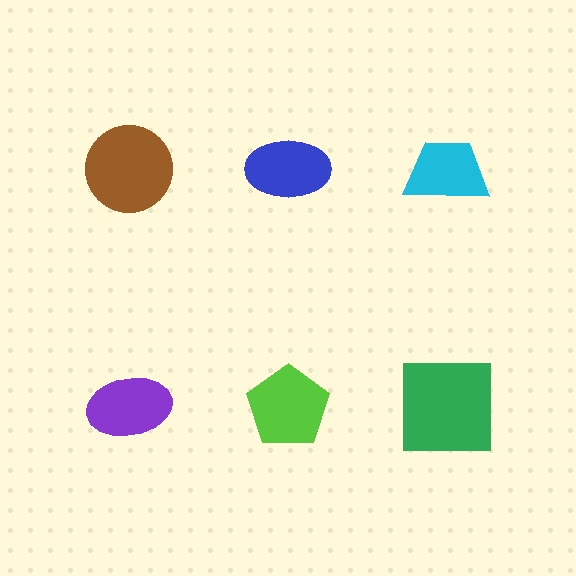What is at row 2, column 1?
A purple ellipse.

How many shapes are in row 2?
3 shapes.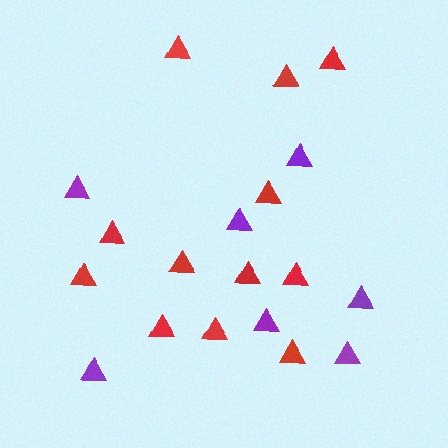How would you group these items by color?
There are 2 groups: one group of red triangles (12) and one group of purple triangles (7).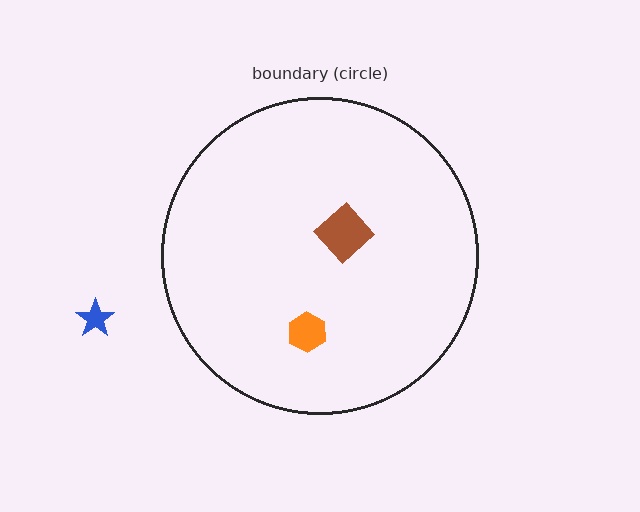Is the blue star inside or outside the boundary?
Outside.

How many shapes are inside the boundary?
3 inside, 1 outside.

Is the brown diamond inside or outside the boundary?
Inside.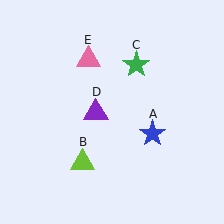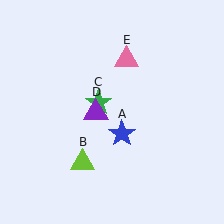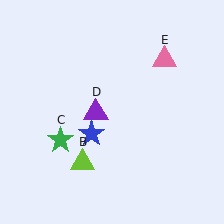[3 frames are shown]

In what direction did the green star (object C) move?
The green star (object C) moved down and to the left.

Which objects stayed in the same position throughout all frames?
Lime triangle (object B) and purple triangle (object D) remained stationary.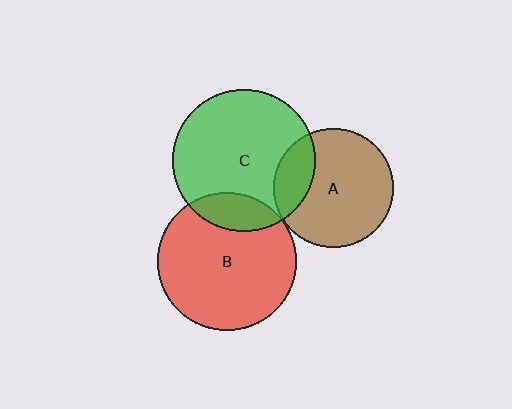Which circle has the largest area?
Circle C (green).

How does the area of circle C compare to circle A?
Approximately 1.4 times.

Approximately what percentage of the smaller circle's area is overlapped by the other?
Approximately 15%.